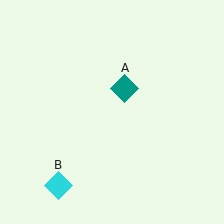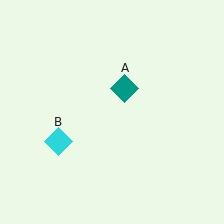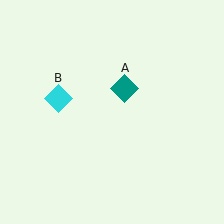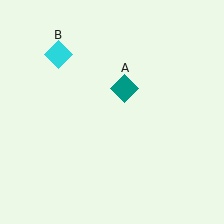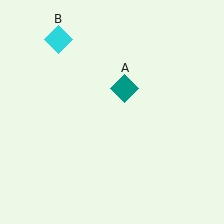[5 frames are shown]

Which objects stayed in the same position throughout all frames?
Teal diamond (object A) remained stationary.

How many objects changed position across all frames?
1 object changed position: cyan diamond (object B).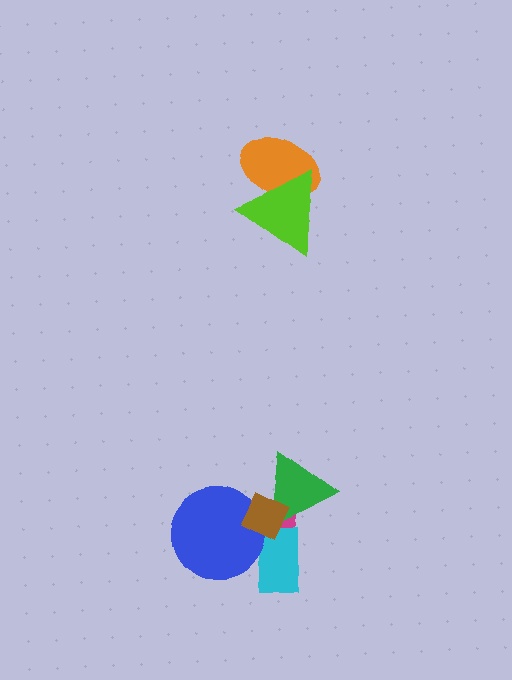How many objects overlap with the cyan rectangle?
3 objects overlap with the cyan rectangle.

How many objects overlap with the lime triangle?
1 object overlaps with the lime triangle.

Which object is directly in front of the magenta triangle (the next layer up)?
The green triangle is directly in front of the magenta triangle.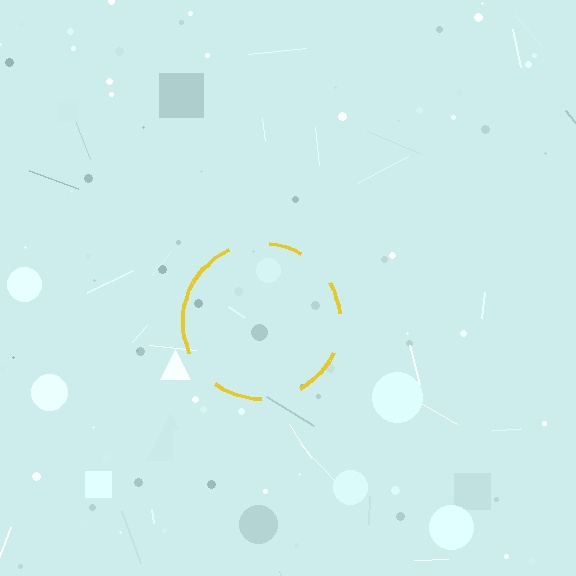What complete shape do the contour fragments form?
The contour fragments form a circle.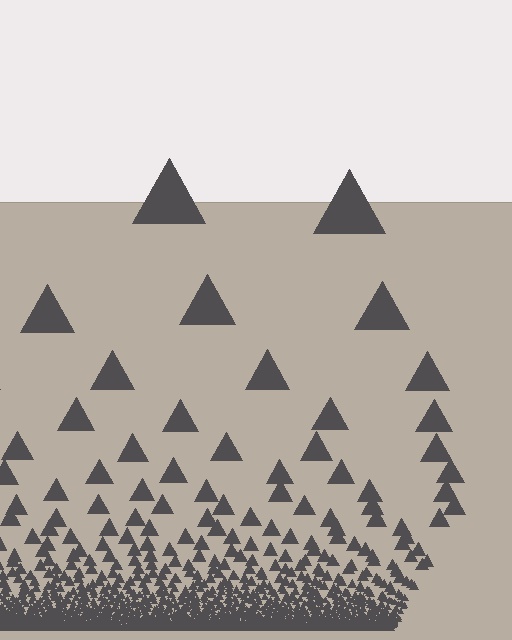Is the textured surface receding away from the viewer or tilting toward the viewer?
The surface appears to tilt toward the viewer. Texture elements get larger and sparser toward the top.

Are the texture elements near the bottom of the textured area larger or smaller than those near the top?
Smaller. The gradient is inverted — elements near the bottom are smaller and denser.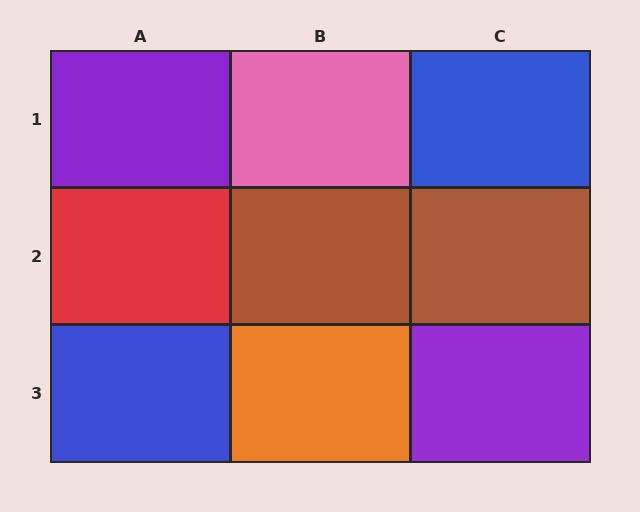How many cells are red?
1 cell is red.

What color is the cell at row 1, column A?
Purple.